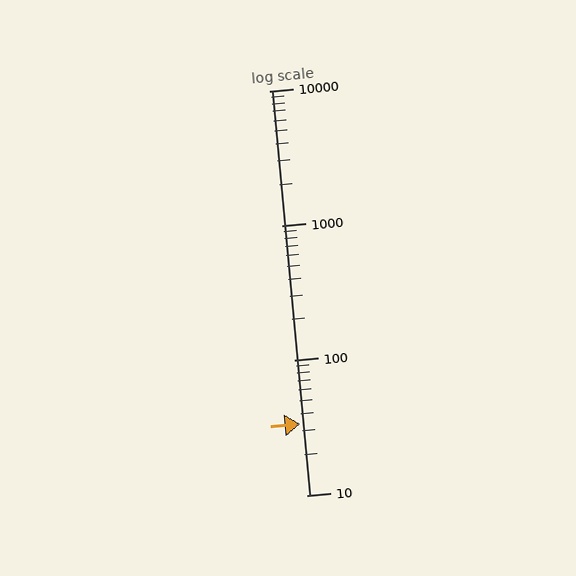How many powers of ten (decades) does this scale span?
The scale spans 3 decades, from 10 to 10000.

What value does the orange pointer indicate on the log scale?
The pointer indicates approximately 34.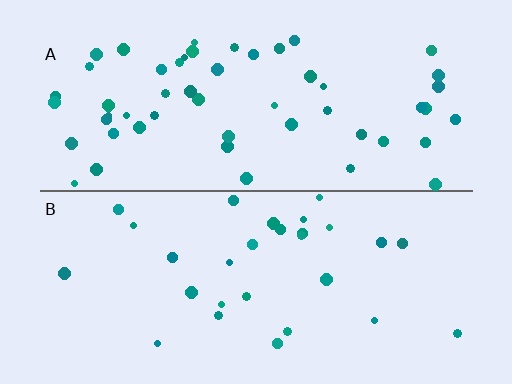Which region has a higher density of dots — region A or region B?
A (the top).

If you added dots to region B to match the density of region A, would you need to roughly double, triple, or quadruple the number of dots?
Approximately double.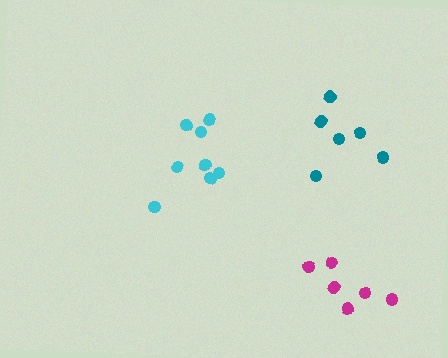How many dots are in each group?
Group 1: 8 dots, Group 2: 6 dots, Group 3: 6 dots (20 total).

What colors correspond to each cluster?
The clusters are colored: cyan, magenta, teal.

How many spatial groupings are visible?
There are 3 spatial groupings.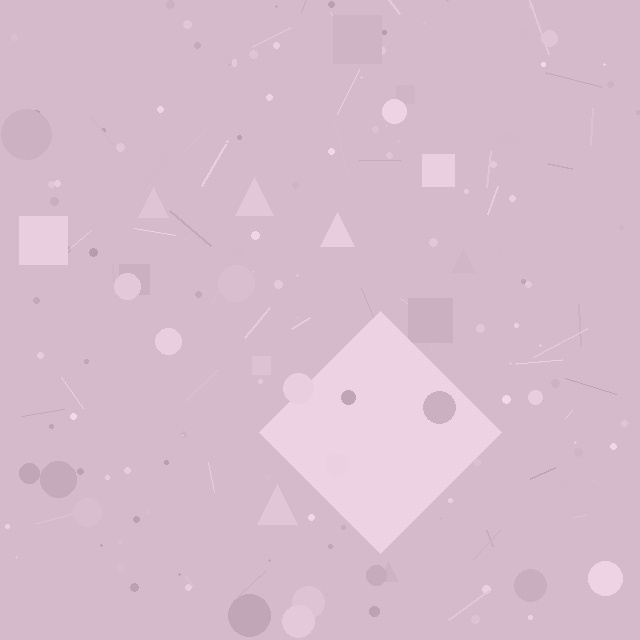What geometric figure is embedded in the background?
A diamond is embedded in the background.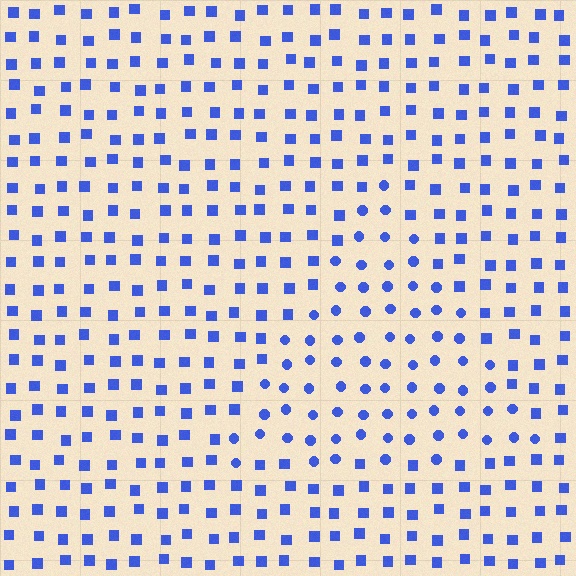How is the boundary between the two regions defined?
The boundary is defined by a change in element shape: circles inside vs. squares outside. All elements share the same color and spacing.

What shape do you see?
I see a triangle.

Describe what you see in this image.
The image is filled with small blue elements arranged in a uniform grid. A triangle-shaped region contains circles, while the surrounding area contains squares. The boundary is defined purely by the change in element shape.